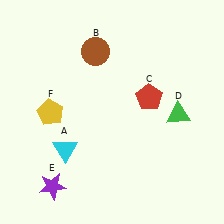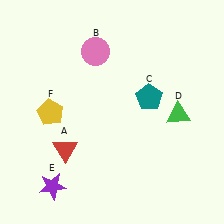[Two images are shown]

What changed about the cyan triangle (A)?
In Image 1, A is cyan. In Image 2, it changed to red.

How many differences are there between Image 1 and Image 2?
There are 3 differences between the two images.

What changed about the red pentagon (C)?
In Image 1, C is red. In Image 2, it changed to teal.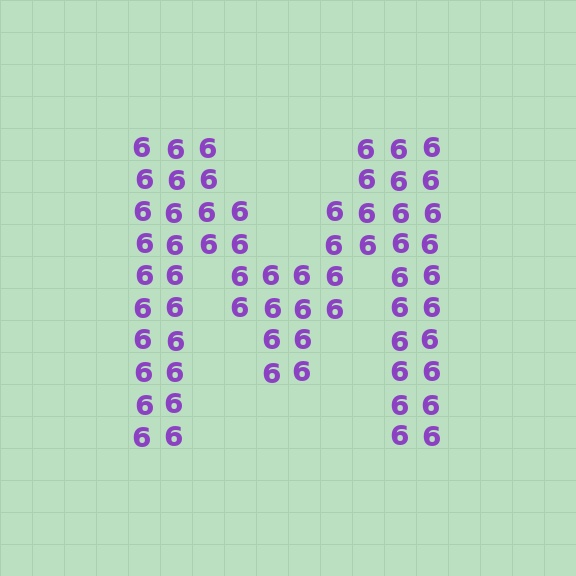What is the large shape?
The large shape is the letter M.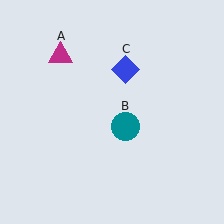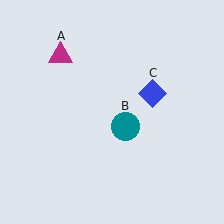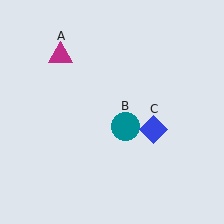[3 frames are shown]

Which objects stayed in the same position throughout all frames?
Magenta triangle (object A) and teal circle (object B) remained stationary.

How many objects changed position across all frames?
1 object changed position: blue diamond (object C).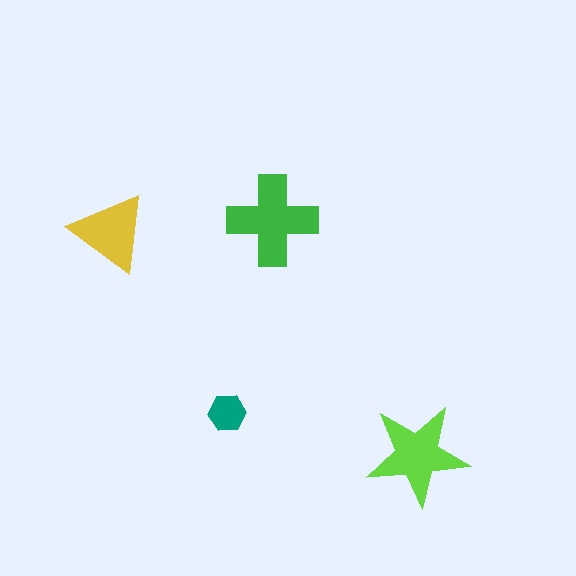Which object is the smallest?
The teal hexagon.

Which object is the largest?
The green cross.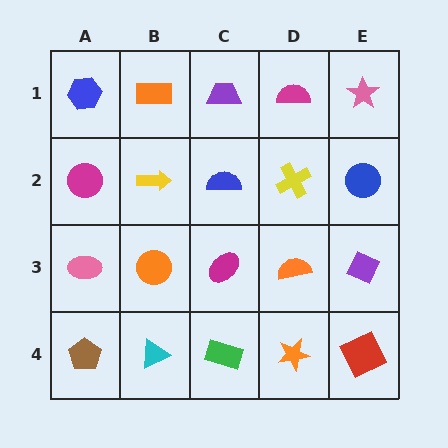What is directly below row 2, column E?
A purple diamond.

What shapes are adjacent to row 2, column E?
A pink star (row 1, column E), a purple diamond (row 3, column E), a yellow cross (row 2, column D).